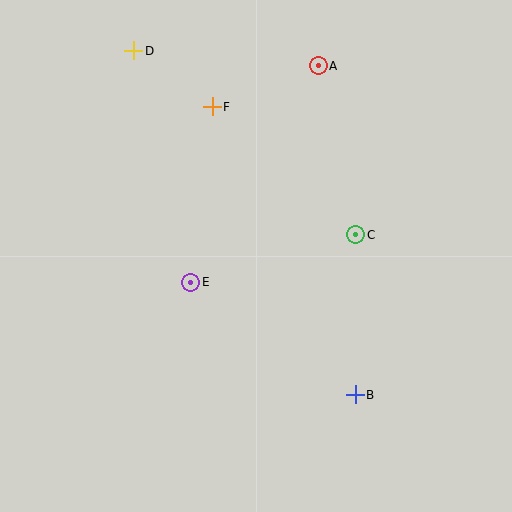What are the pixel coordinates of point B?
Point B is at (355, 395).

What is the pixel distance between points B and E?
The distance between B and E is 199 pixels.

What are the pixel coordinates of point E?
Point E is at (191, 282).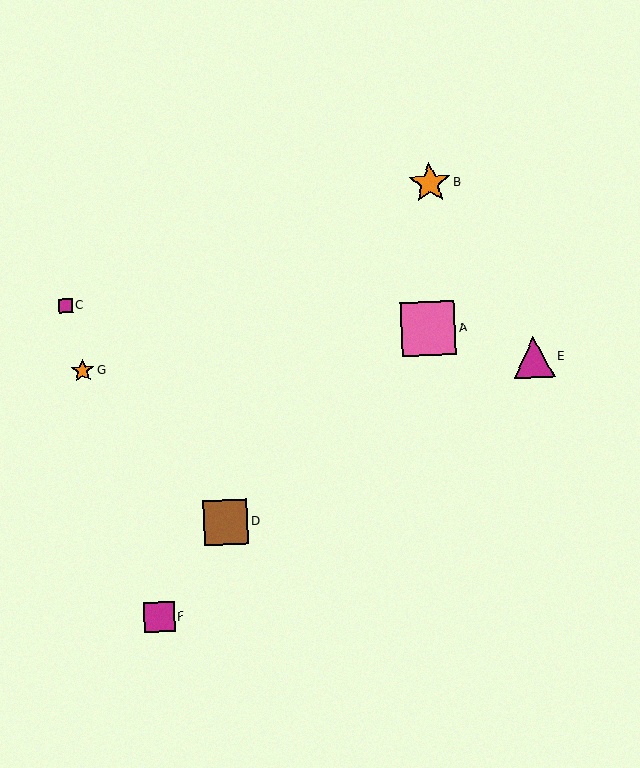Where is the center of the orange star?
The center of the orange star is at (430, 183).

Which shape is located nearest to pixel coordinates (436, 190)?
The orange star (labeled B) at (430, 183) is nearest to that location.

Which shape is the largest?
The pink square (labeled A) is the largest.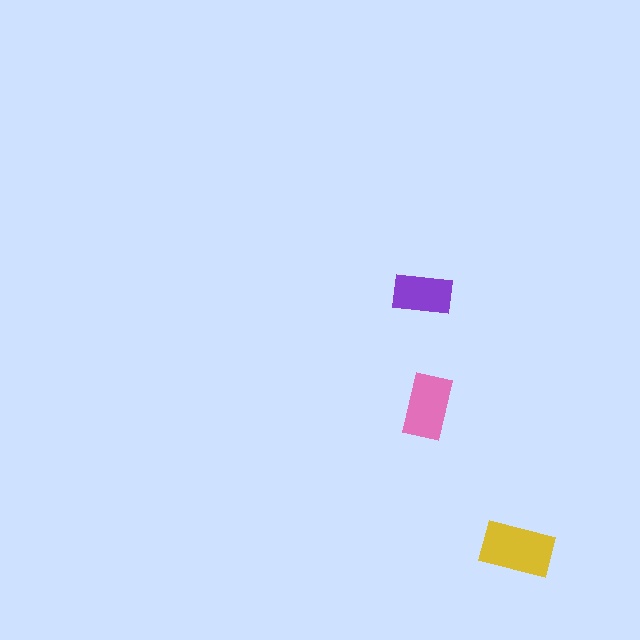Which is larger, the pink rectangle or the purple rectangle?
The pink one.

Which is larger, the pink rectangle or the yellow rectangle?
The yellow one.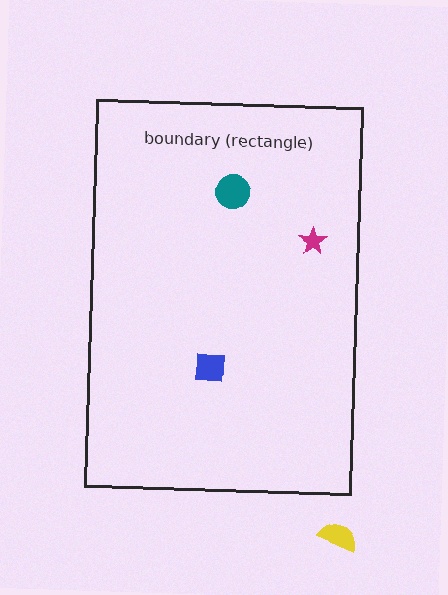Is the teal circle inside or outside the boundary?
Inside.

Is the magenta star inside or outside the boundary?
Inside.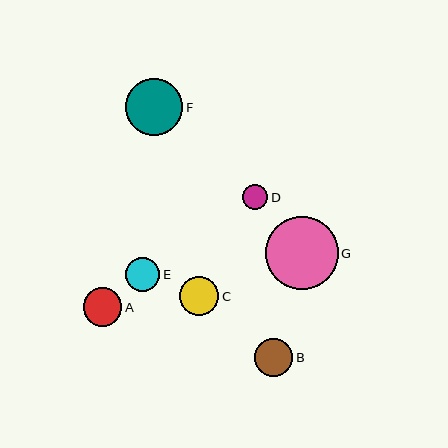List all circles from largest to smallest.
From largest to smallest: G, F, C, A, B, E, D.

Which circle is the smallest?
Circle D is the smallest with a size of approximately 25 pixels.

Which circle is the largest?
Circle G is the largest with a size of approximately 73 pixels.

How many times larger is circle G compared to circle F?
Circle G is approximately 1.3 times the size of circle F.